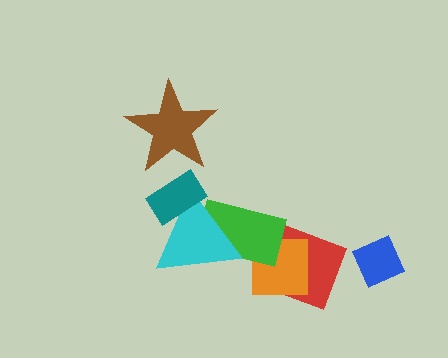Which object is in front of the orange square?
The green rectangle is in front of the orange square.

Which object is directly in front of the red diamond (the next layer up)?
The orange square is directly in front of the red diamond.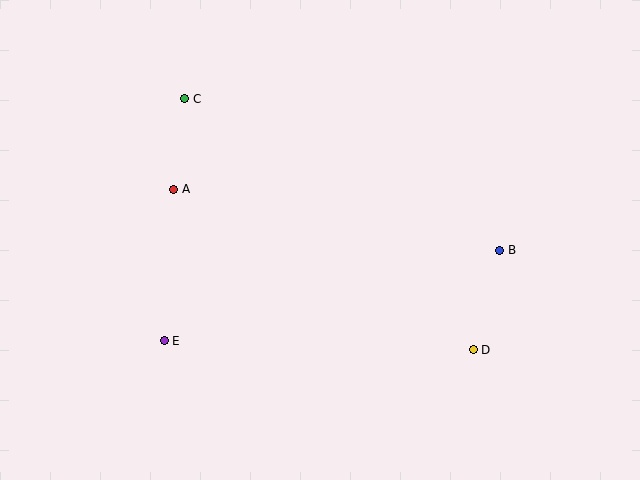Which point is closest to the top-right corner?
Point B is closest to the top-right corner.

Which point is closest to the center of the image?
Point A at (174, 189) is closest to the center.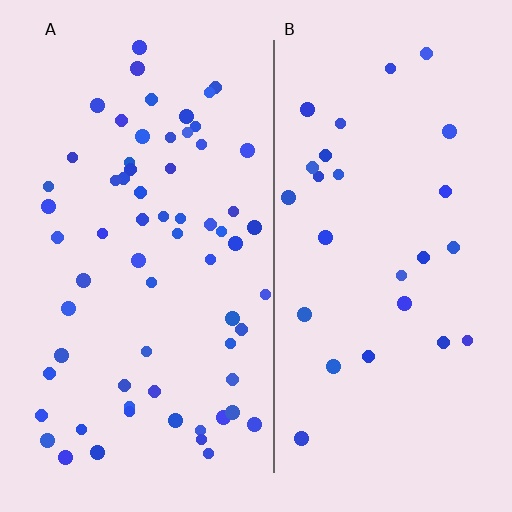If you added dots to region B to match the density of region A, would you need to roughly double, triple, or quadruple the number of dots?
Approximately double.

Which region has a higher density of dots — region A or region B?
A (the left).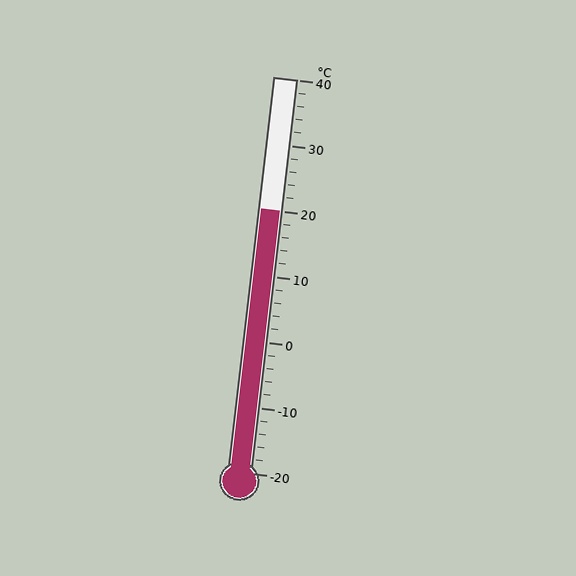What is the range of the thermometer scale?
The thermometer scale ranges from -20°C to 40°C.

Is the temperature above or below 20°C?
The temperature is at 20°C.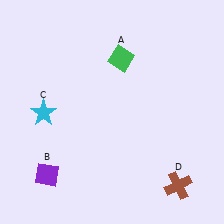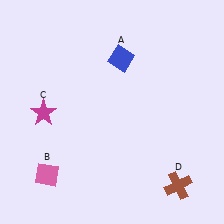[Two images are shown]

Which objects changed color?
A changed from green to blue. B changed from purple to pink. C changed from cyan to magenta.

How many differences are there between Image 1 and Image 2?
There are 3 differences between the two images.